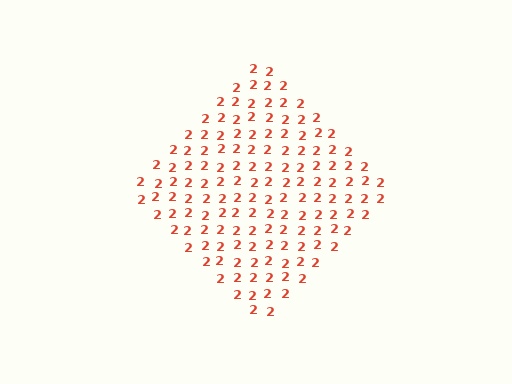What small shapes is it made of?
It is made of small digit 2's.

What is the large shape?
The large shape is a diamond.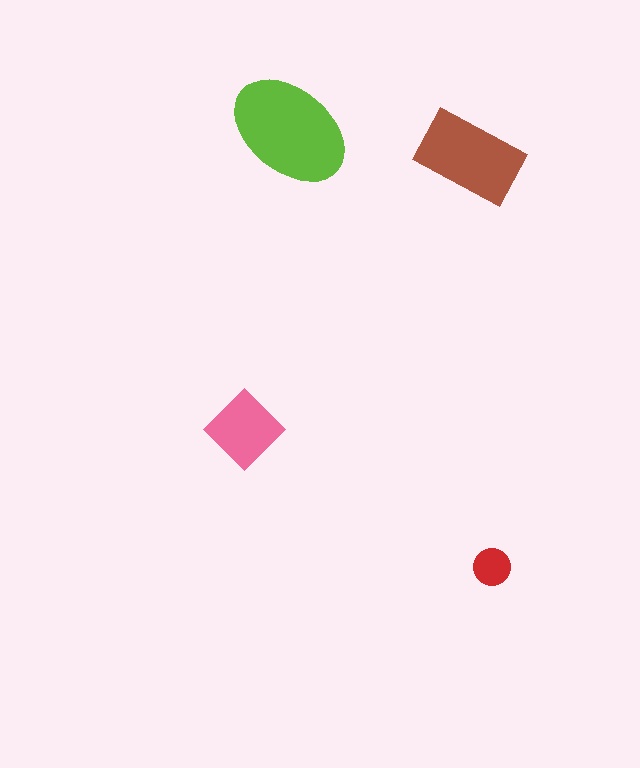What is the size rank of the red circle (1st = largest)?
4th.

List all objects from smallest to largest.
The red circle, the pink diamond, the brown rectangle, the lime ellipse.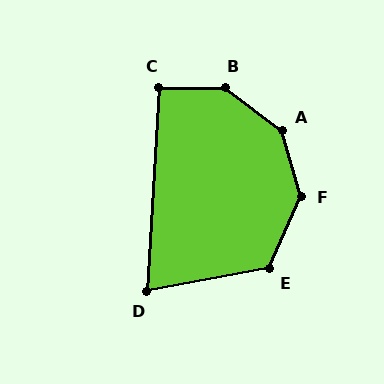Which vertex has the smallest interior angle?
D, at approximately 76 degrees.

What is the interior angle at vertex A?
Approximately 143 degrees (obtuse).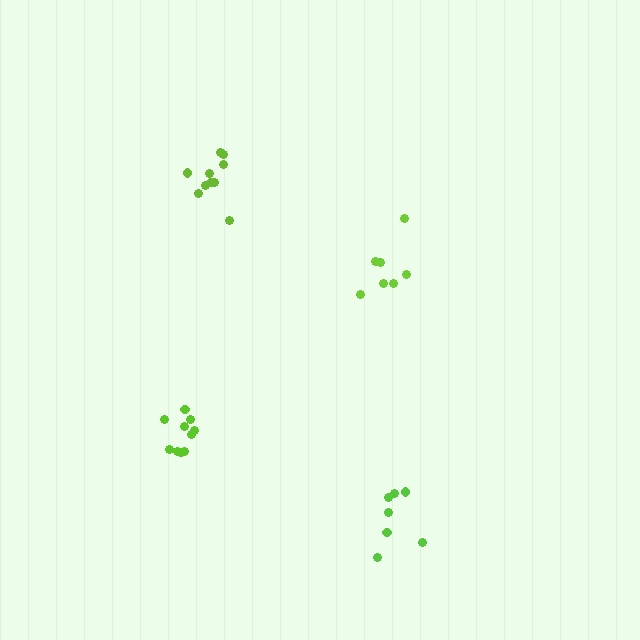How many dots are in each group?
Group 1: 10 dots, Group 2: 7 dots, Group 3: 7 dots, Group 4: 10 dots (34 total).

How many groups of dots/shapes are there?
There are 4 groups.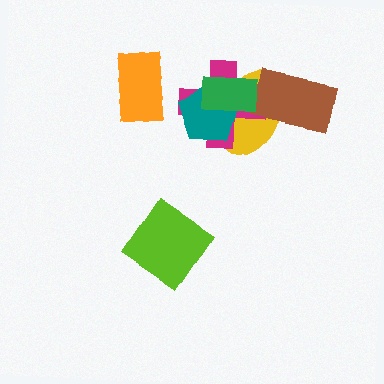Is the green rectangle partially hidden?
No, no other shape covers it.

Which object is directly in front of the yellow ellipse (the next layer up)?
The magenta cross is directly in front of the yellow ellipse.